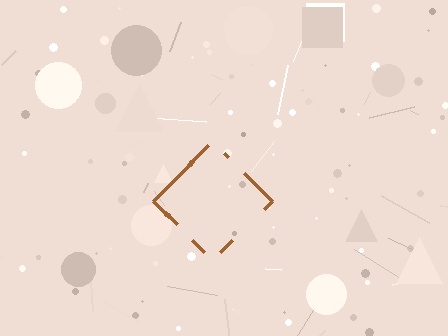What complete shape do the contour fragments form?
The contour fragments form a diamond.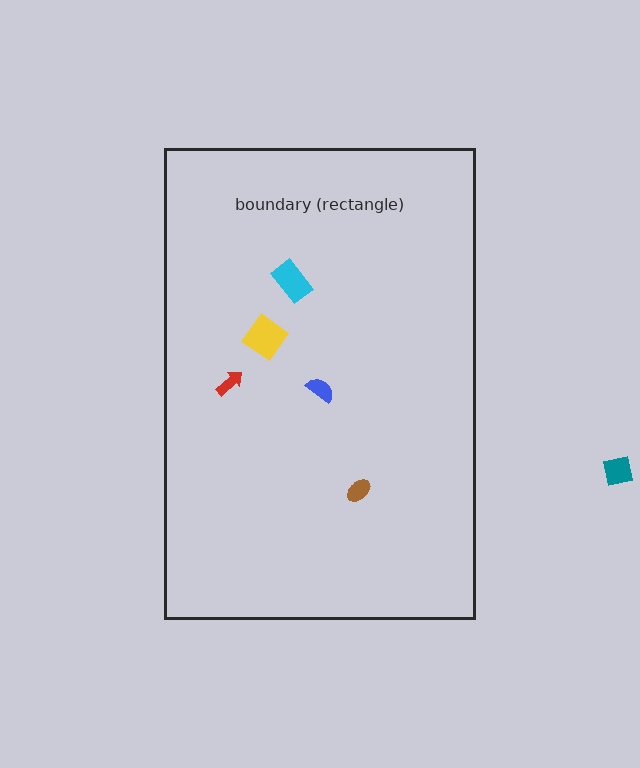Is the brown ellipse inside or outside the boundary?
Inside.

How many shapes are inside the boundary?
5 inside, 1 outside.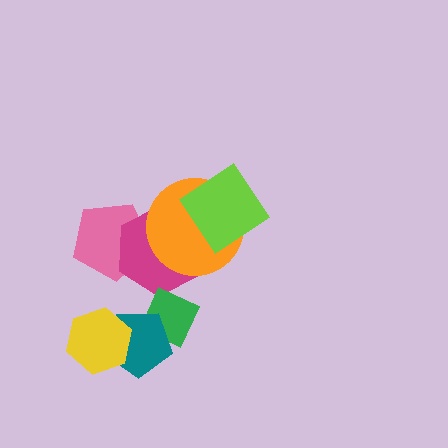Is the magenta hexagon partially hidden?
Yes, it is partially covered by another shape.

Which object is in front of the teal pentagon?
The yellow hexagon is in front of the teal pentagon.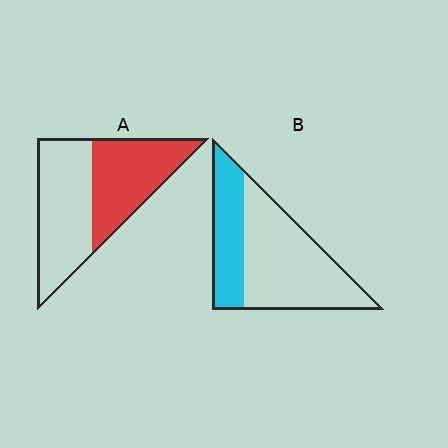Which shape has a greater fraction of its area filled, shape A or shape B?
Shape A.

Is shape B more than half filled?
No.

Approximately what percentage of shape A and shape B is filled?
A is approximately 45% and B is approximately 35%.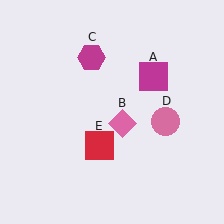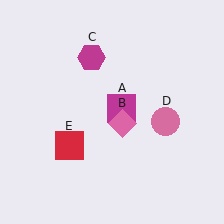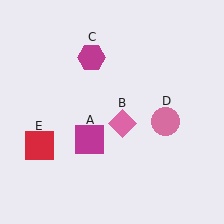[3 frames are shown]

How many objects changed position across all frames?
2 objects changed position: magenta square (object A), red square (object E).